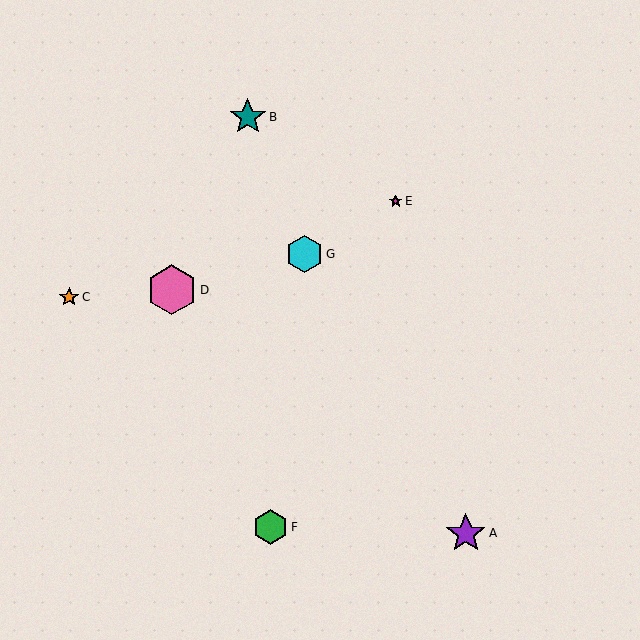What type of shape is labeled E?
Shape E is a magenta star.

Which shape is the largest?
The pink hexagon (labeled D) is the largest.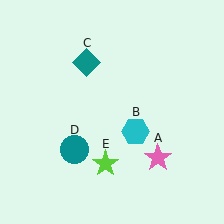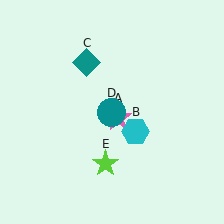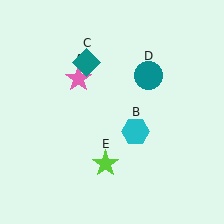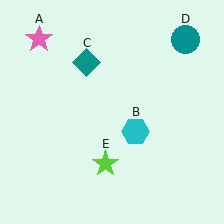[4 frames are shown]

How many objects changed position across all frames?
2 objects changed position: pink star (object A), teal circle (object D).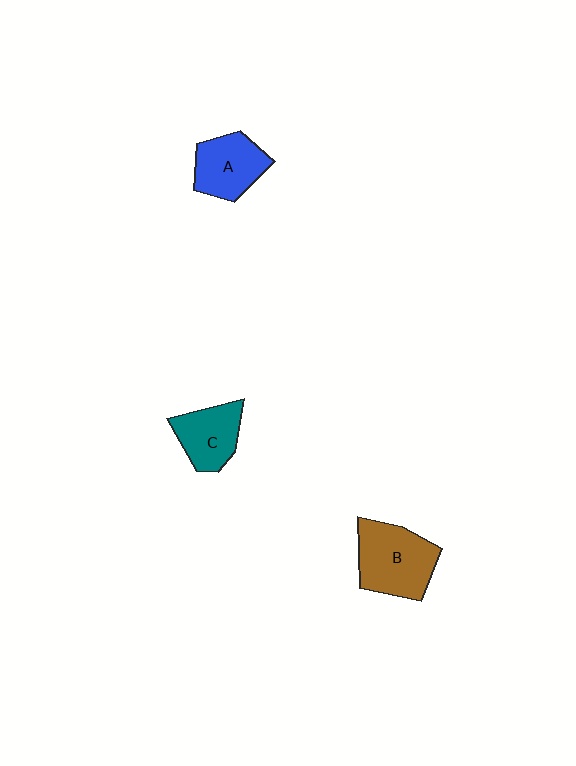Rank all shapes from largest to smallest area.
From largest to smallest: B (brown), A (blue), C (teal).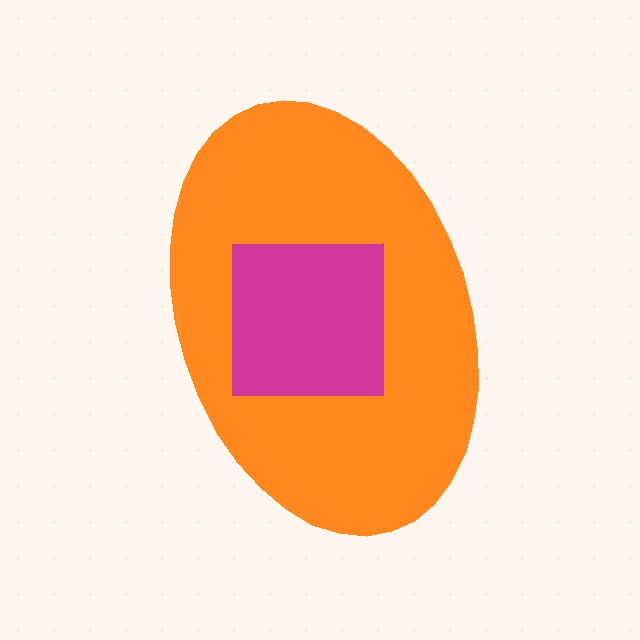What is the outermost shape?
The orange ellipse.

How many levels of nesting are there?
2.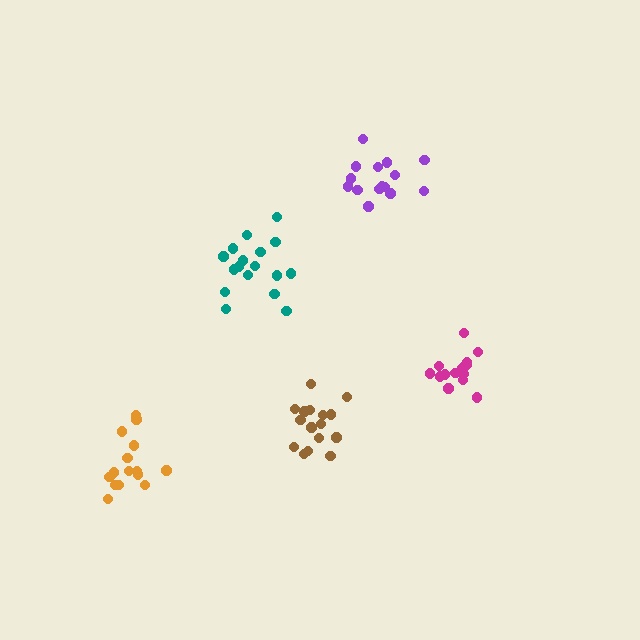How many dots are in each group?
Group 1: 15 dots, Group 2: 15 dots, Group 3: 15 dots, Group 4: 17 dots, Group 5: 16 dots (78 total).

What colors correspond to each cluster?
The clusters are colored: orange, magenta, purple, teal, brown.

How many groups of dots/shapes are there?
There are 5 groups.